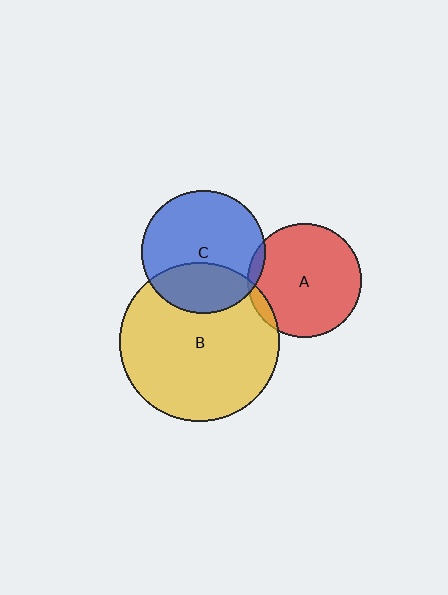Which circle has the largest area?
Circle B (yellow).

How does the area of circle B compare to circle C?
Approximately 1.7 times.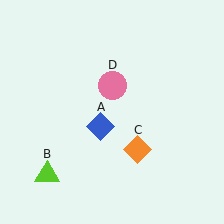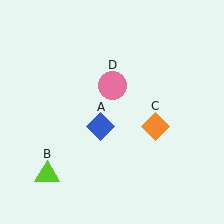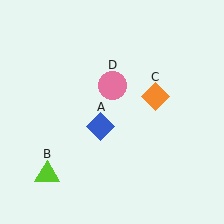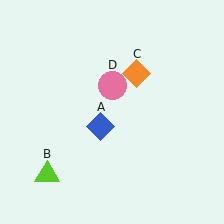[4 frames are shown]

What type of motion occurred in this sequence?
The orange diamond (object C) rotated counterclockwise around the center of the scene.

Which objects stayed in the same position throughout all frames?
Blue diamond (object A) and lime triangle (object B) and pink circle (object D) remained stationary.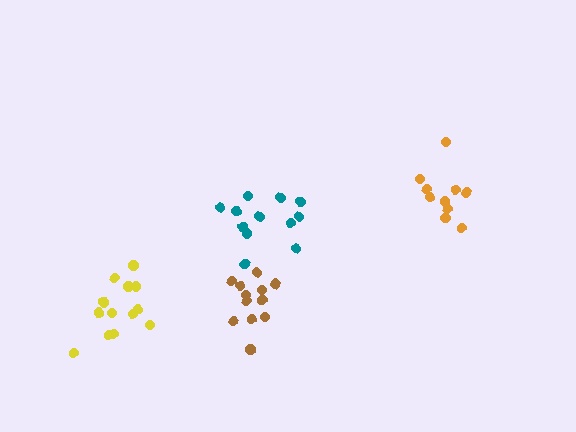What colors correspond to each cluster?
The clusters are colored: brown, teal, orange, yellow.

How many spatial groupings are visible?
There are 4 spatial groupings.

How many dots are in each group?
Group 1: 12 dots, Group 2: 12 dots, Group 3: 10 dots, Group 4: 13 dots (47 total).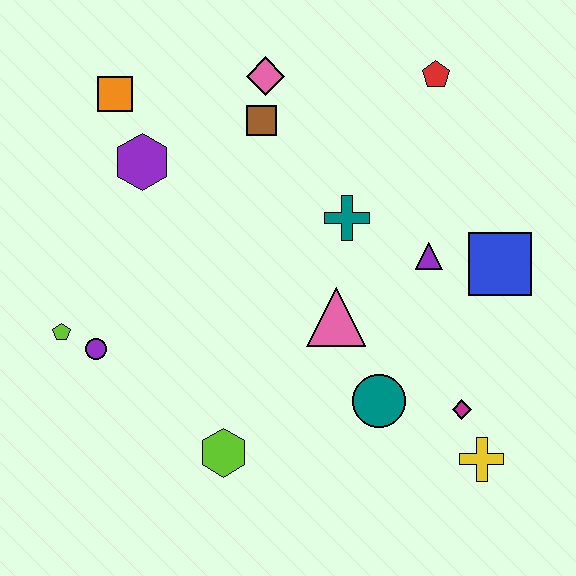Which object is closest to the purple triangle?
The blue square is closest to the purple triangle.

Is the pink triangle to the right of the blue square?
No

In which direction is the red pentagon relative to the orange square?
The red pentagon is to the right of the orange square.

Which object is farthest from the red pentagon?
The lime pentagon is farthest from the red pentagon.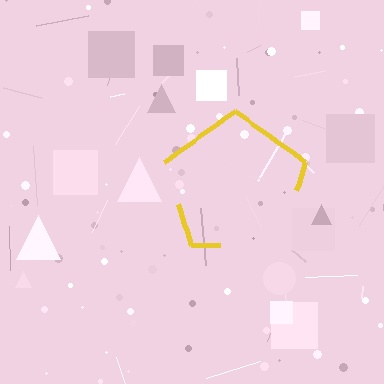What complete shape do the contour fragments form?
The contour fragments form a pentagon.